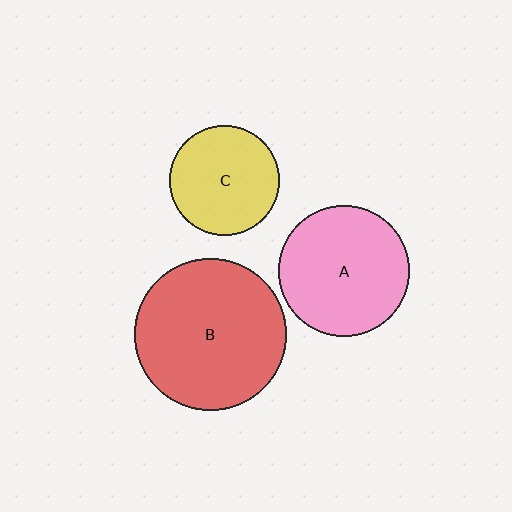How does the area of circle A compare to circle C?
Approximately 1.4 times.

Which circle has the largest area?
Circle B (red).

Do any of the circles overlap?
No, none of the circles overlap.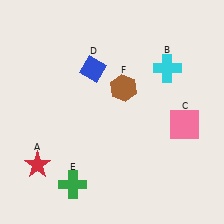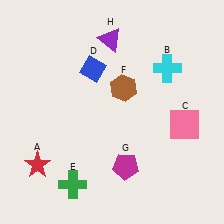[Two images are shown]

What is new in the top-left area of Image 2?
A purple triangle (H) was added in the top-left area of Image 2.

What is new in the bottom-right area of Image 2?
A magenta pentagon (G) was added in the bottom-right area of Image 2.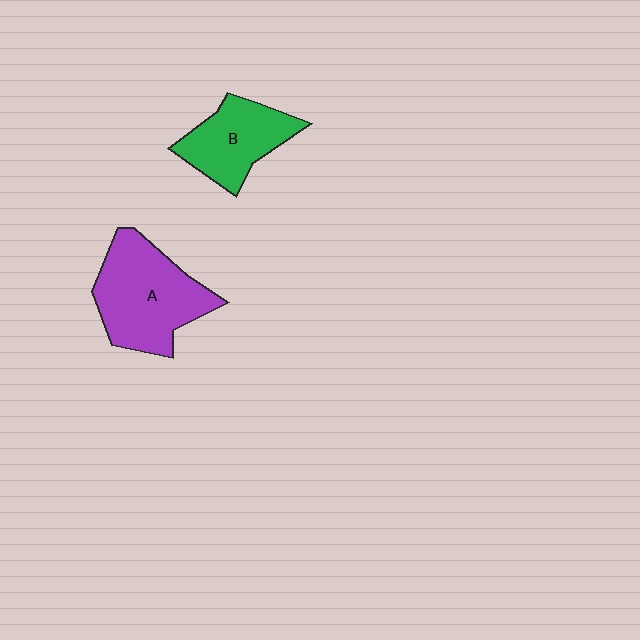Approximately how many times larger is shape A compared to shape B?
Approximately 1.4 times.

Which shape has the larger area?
Shape A (purple).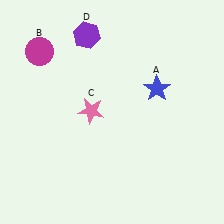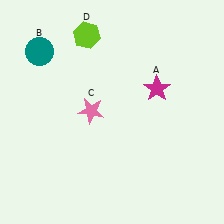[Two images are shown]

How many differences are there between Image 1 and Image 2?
There are 3 differences between the two images.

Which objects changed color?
A changed from blue to magenta. B changed from magenta to teal. D changed from purple to lime.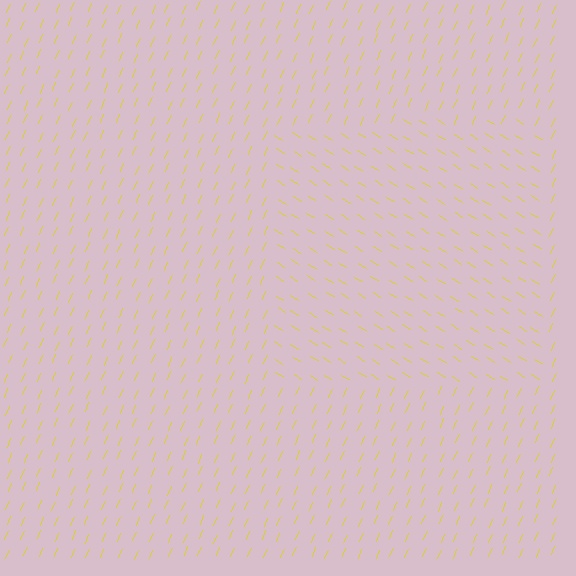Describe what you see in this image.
The image is filled with small yellow line segments. A rectangle region in the image has lines oriented differently from the surrounding lines, creating a visible texture boundary.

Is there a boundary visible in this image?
Yes, there is a texture boundary formed by a change in line orientation.